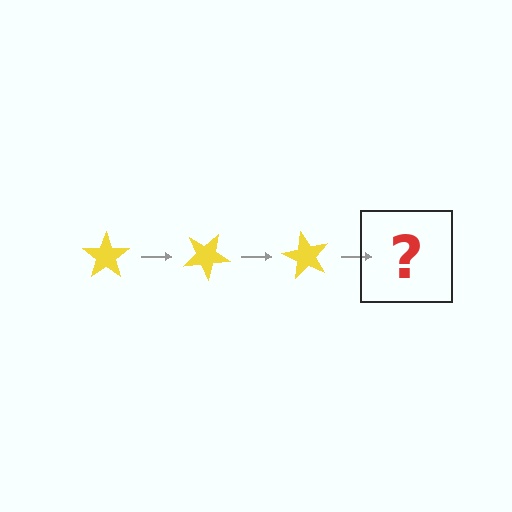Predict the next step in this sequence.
The next step is a yellow star rotated 90 degrees.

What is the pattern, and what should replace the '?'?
The pattern is that the star rotates 30 degrees each step. The '?' should be a yellow star rotated 90 degrees.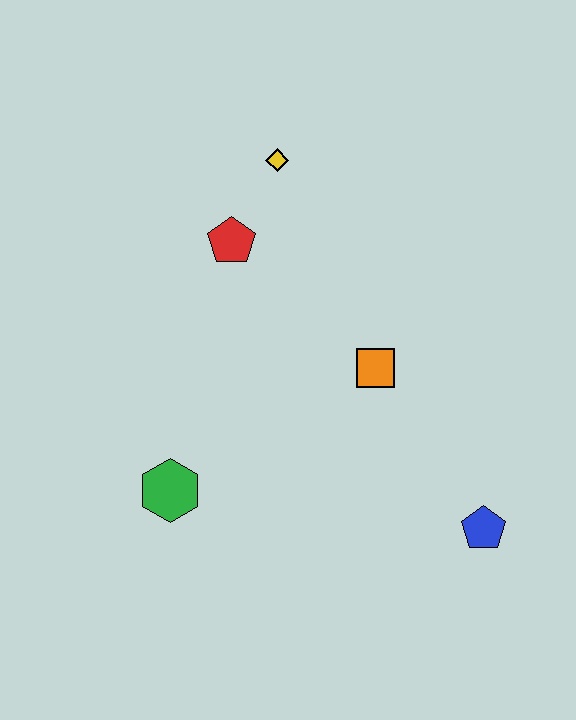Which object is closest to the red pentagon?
The yellow diamond is closest to the red pentagon.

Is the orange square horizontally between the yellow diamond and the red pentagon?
No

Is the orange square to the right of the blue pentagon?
No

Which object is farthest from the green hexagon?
The yellow diamond is farthest from the green hexagon.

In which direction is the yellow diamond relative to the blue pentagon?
The yellow diamond is above the blue pentagon.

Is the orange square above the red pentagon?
No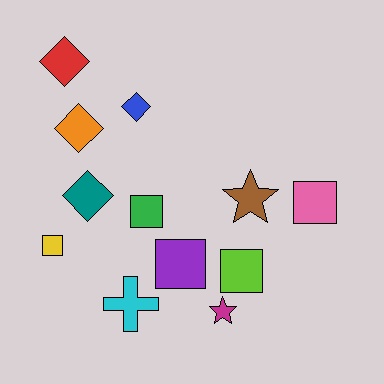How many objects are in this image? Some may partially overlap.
There are 12 objects.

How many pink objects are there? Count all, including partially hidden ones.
There is 1 pink object.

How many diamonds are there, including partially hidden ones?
There are 4 diamonds.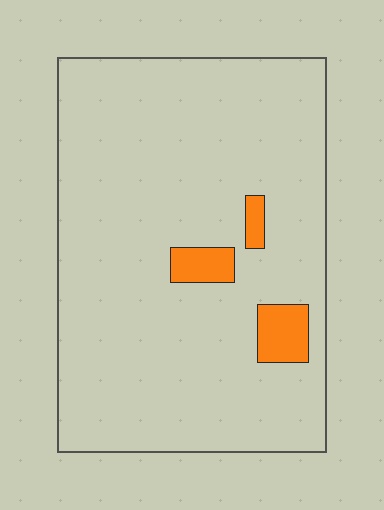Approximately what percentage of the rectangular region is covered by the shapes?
Approximately 5%.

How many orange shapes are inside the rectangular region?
3.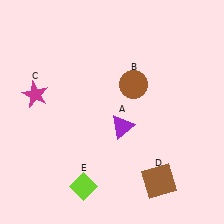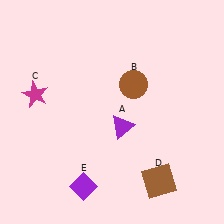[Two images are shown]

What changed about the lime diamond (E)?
In Image 1, E is lime. In Image 2, it changed to purple.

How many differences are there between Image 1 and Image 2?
There is 1 difference between the two images.